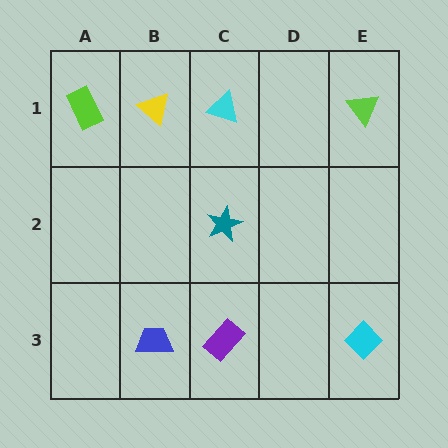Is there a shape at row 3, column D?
No, that cell is empty.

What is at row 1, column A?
A lime rectangle.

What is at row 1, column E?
A lime triangle.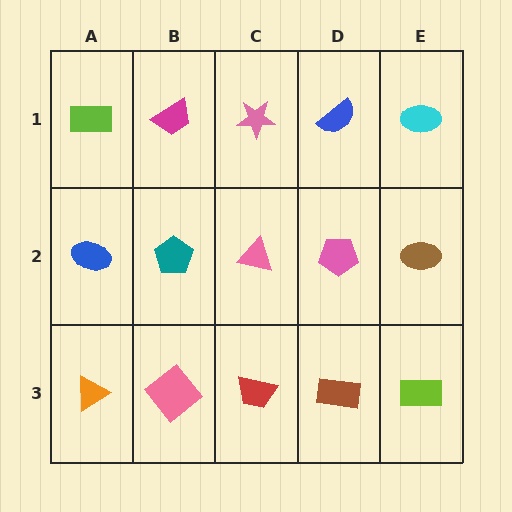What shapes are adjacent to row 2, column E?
A cyan ellipse (row 1, column E), a lime rectangle (row 3, column E), a pink pentagon (row 2, column D).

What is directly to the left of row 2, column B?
A blue ellipse.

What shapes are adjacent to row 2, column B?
A magenta trapezoid (row 1, column B), a pink diamond (row 3, column B), a blue ellipse (row 2, column A), a pink triangle (row 2, column C).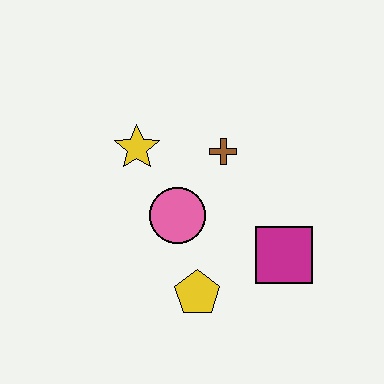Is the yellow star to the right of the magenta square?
No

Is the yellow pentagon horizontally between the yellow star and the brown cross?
Yes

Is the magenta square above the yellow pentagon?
Yes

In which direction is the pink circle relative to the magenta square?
The pink circle is to the left of the magenta square.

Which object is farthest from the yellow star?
The magenta square is farthest from the yellow star.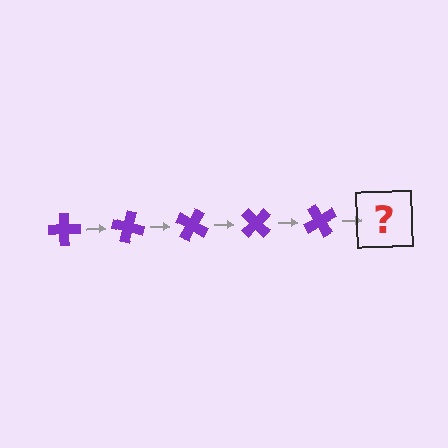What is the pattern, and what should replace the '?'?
The pattern is that the cross rotates 15 degrees each step. The '?' should be a purple cross rotated 75 degrees.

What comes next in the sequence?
The next element should be a purple cross rotated 75 degrees.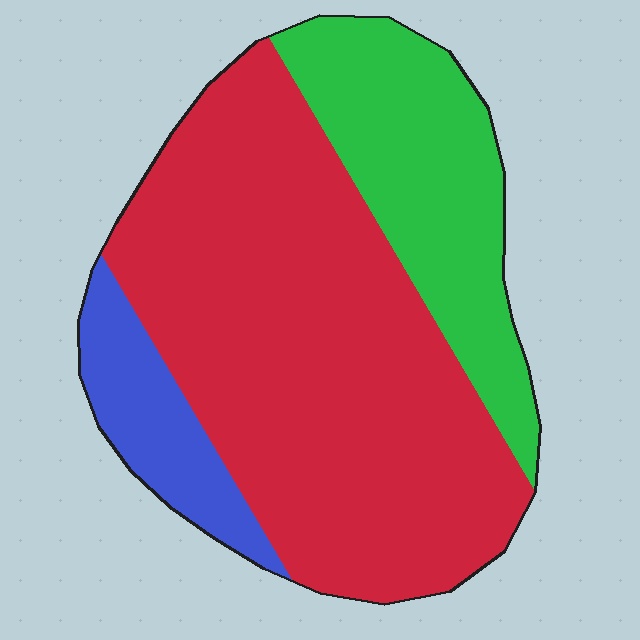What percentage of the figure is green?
Green takes up about one quarter (1/4) of the figure.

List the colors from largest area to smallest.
From largest to smallest: red, green, blue.